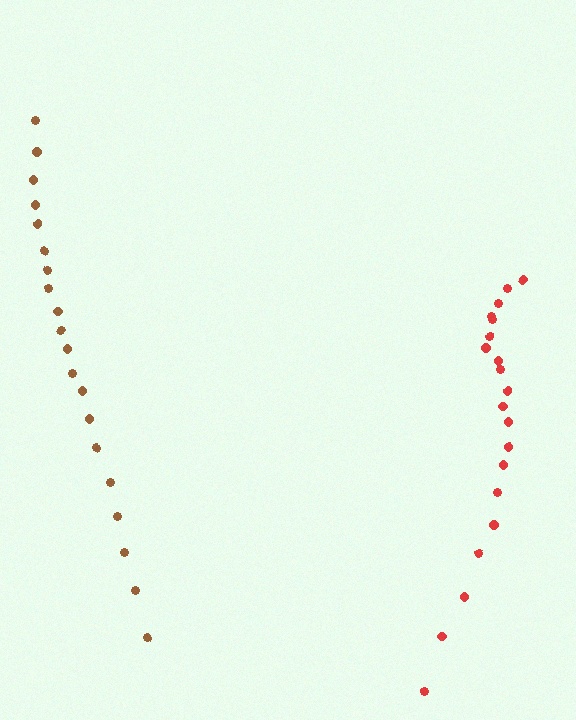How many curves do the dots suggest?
There are 2 distinct paths.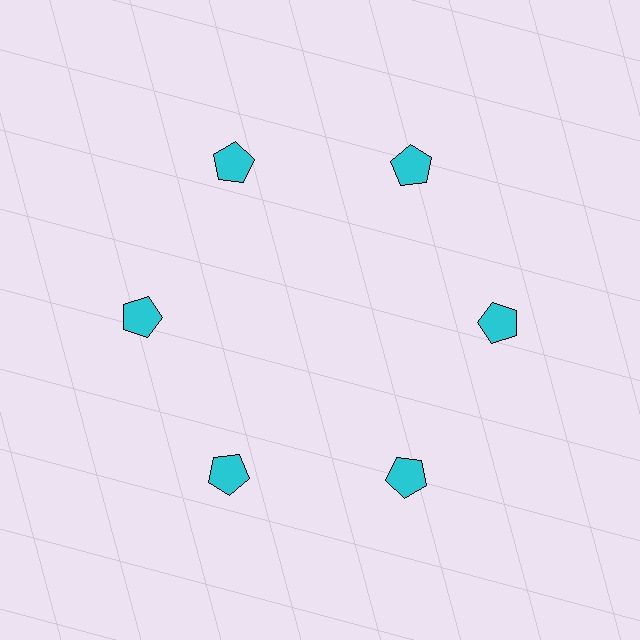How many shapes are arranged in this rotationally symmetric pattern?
There are 6 shapes, arranged in 6 groups of 1.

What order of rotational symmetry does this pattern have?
This pattern has 6-fold rotational symmetry.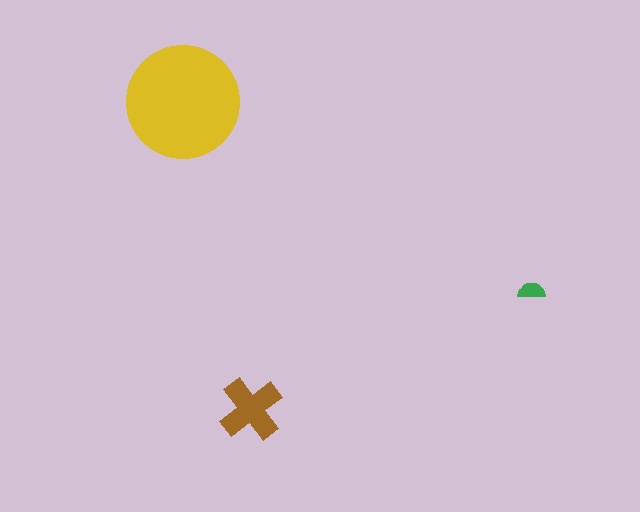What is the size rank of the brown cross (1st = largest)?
2nd.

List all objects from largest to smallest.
The yellow circle, the brown cross, the green semicircle.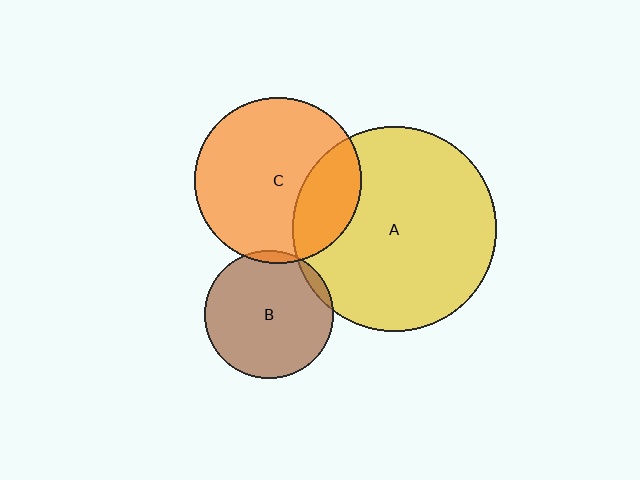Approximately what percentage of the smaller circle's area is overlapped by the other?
Approximately 5%.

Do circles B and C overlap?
Yes.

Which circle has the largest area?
Circle A (yellow).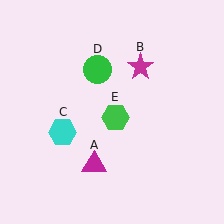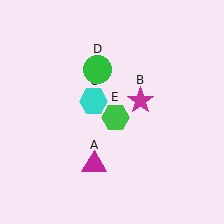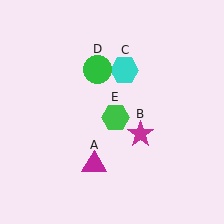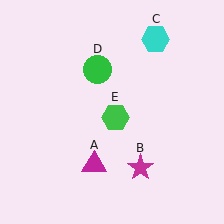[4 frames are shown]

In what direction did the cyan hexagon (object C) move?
The cyan hexagon (object C) moved up and to the right.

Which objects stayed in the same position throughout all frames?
Magenta triangle (object A) and green circle (object D) and green hexagon (object E) remained stationary.